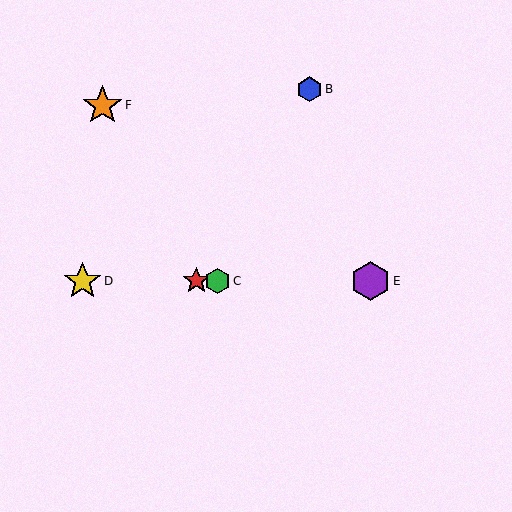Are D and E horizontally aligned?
Yes, both are at y≈281.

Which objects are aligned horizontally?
Objects A, C, D, E are aligned horizontally.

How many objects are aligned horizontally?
4 objects (A, C, D, E) are aligned horizontally.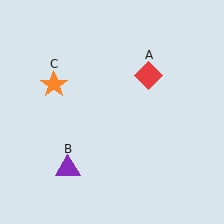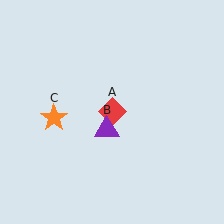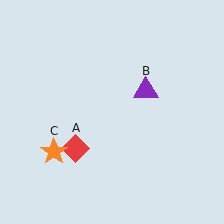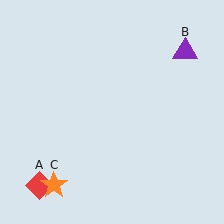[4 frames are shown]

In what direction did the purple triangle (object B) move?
The purple triangle (object B) moved up and to the right.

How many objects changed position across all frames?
3 objects changed position: red diamond (object A), purple triangle (object B), orange star (object C).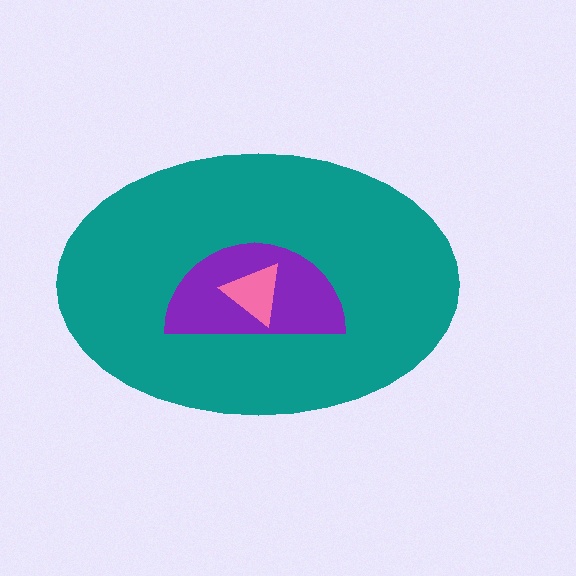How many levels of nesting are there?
3.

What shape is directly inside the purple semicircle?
The pink triangle.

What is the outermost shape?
The teal ellipse.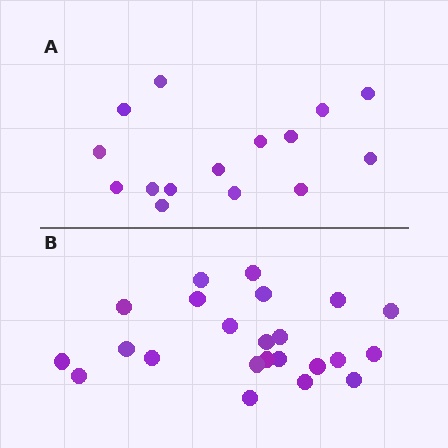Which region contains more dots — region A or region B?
Region B (the bottom region) has more dots.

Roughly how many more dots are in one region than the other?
Region B has roughly 8 or so more dots than region A.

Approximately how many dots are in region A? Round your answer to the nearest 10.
About 20 dots. (The exact count is 15, which rounds to 20.)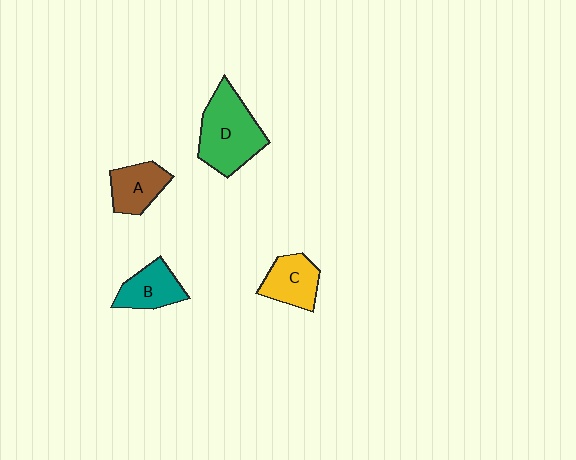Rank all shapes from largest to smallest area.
From largest to smallest: D (green), C (yellow), B (teal), A (brown).